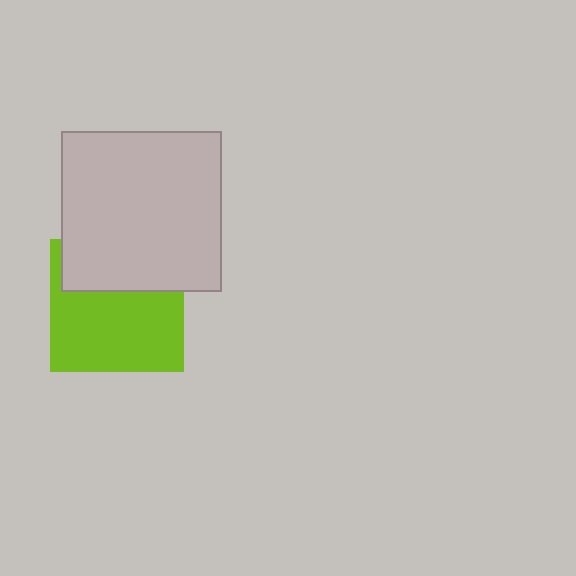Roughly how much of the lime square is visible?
About half of it is visible (roughly 64%).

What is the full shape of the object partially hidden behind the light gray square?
The partially hidden object is a lime square.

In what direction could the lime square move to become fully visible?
The lime square could move down. That would shift it out from behind the light gray square entirely.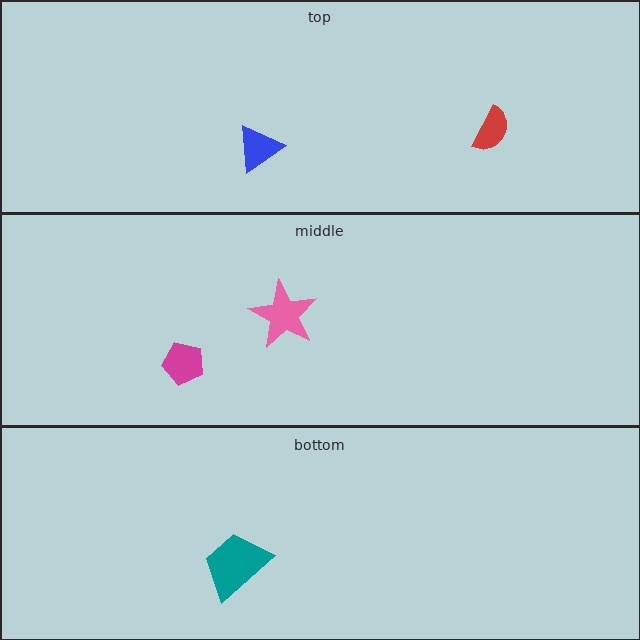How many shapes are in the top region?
2.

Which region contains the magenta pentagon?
The middle region.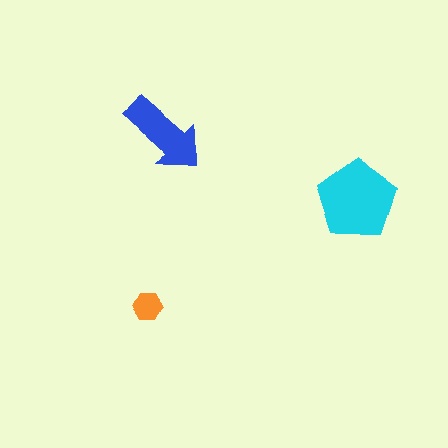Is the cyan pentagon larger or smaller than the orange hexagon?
Larger.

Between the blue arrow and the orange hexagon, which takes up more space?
The blue arrow.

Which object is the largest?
The cyan pentagon.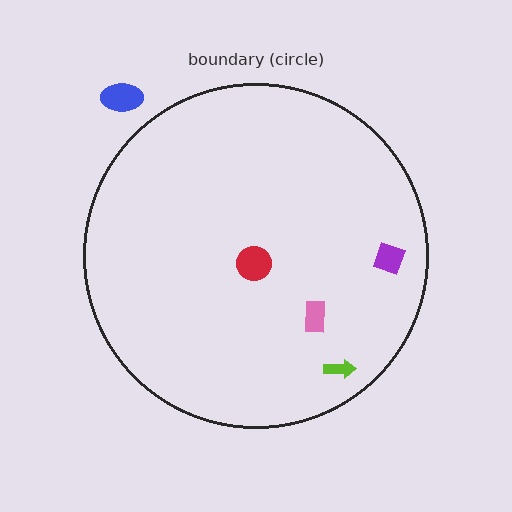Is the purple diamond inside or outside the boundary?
Inside.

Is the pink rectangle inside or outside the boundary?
Inside.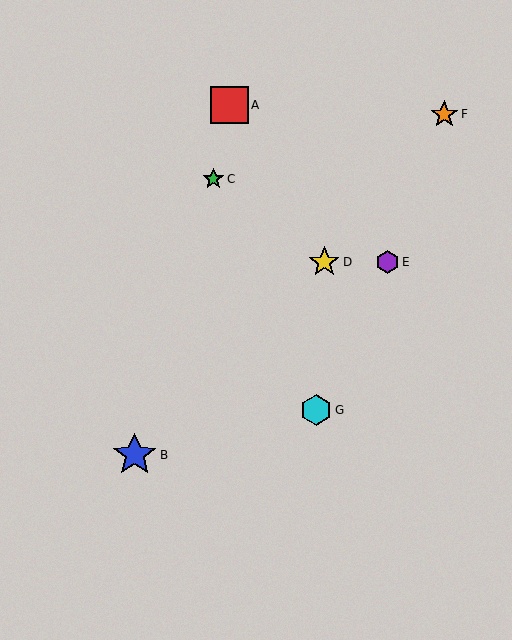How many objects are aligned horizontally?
2 objects (D, E) are aligned horizontally.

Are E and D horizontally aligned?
Yes, both are at y≈262.